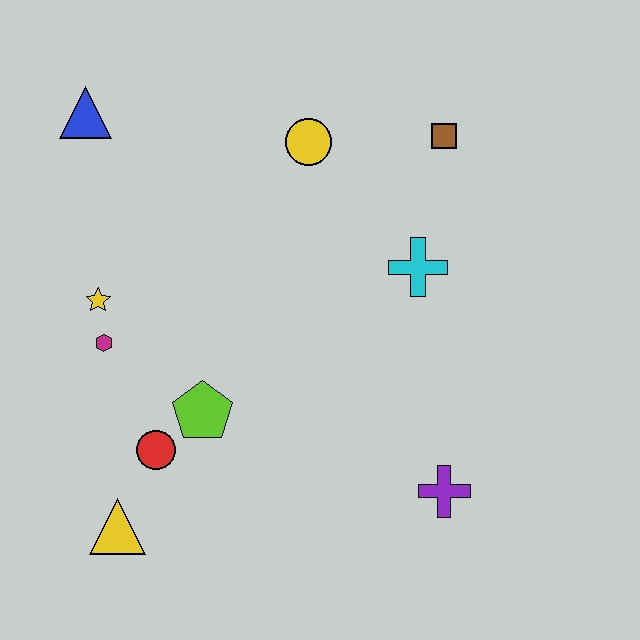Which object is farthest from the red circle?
The brown square is farthest from the red circle.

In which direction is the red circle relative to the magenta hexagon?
The red circle is below the magenta hexagon.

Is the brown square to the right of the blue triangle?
Yes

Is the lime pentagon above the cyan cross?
No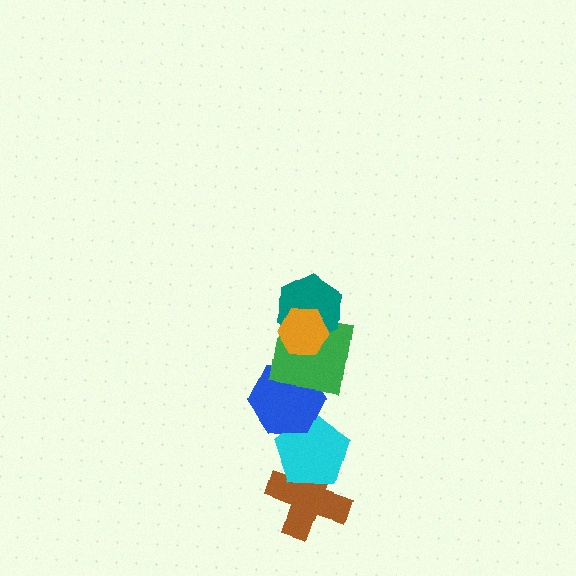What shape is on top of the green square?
The teal hexagon is on top of the green square.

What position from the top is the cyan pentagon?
The cyan pentagon is 5th from the top.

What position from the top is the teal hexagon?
The teal hexagon is 2nd from the top.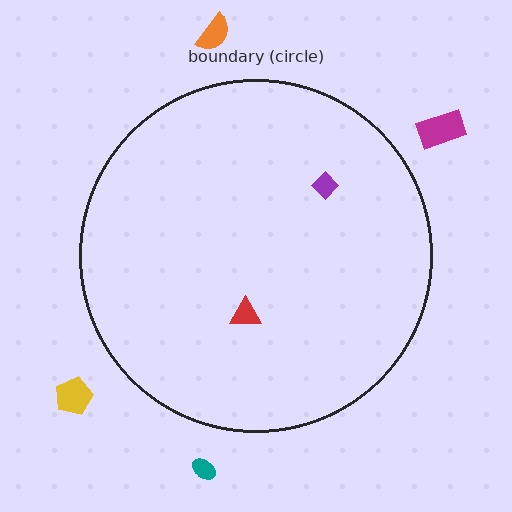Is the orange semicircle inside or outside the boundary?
Outside.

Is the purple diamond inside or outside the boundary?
Inside.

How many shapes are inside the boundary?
2 inside, 4 outside.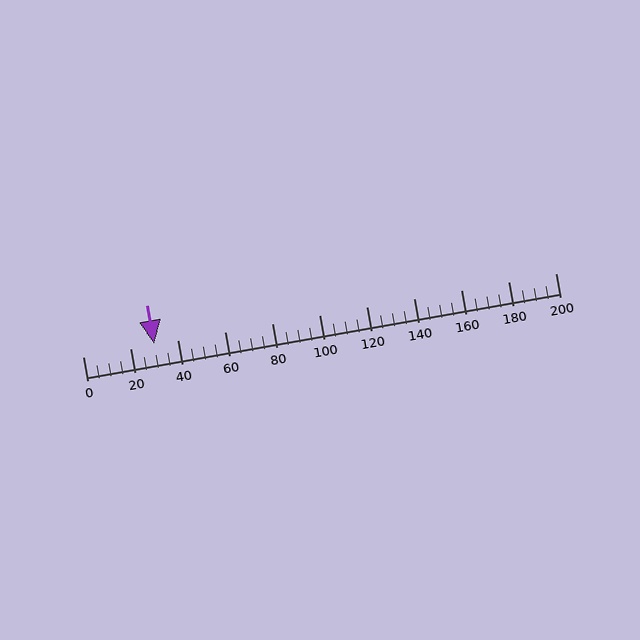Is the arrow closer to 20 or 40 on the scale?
The arrow is closer to 40.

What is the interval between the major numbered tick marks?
The major tick marks are spaced 20 units apart.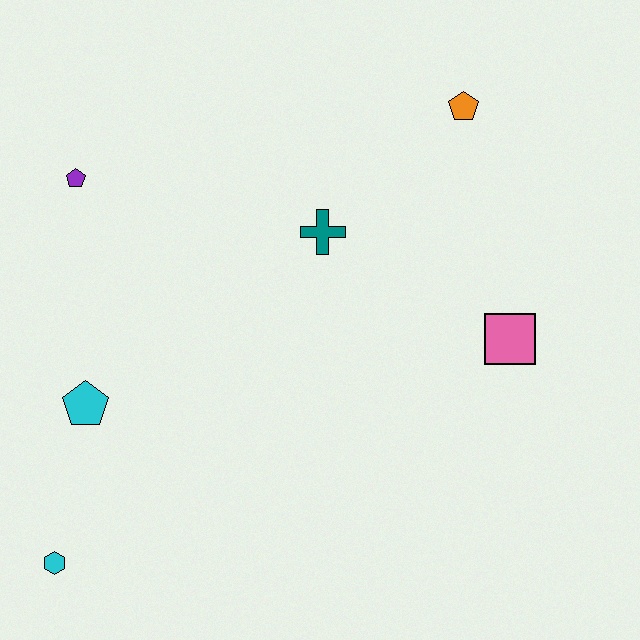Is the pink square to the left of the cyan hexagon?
No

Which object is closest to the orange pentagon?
The teal cross is closest to the orange pentagon.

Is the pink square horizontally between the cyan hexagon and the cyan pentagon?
No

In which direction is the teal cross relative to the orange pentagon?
The teal cross is to the left of the orange pentagon.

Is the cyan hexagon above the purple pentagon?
No